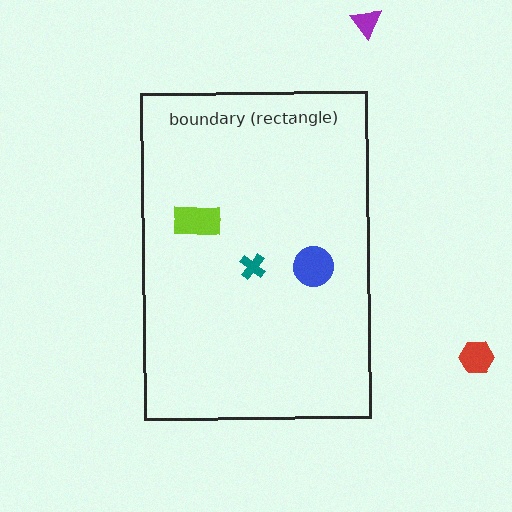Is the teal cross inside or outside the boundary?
Inside.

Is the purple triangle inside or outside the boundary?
Outside.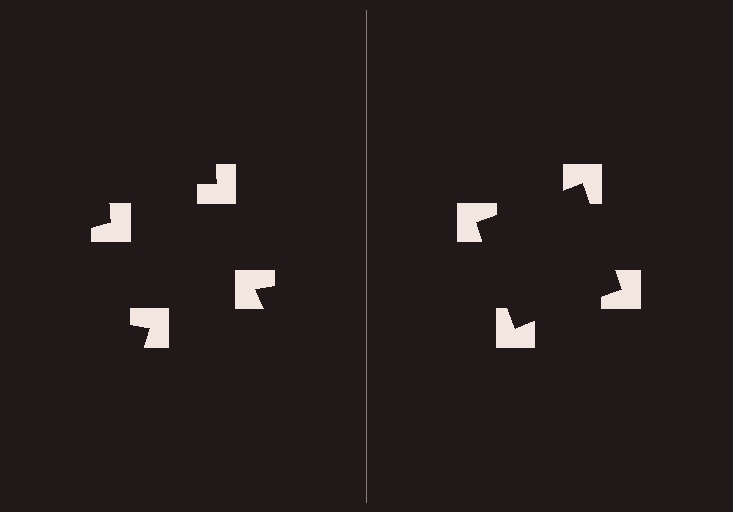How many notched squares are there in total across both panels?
8 — 4 on each side.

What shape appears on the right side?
An illusory square.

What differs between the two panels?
The notched squares are positioned identically on both sides; only the wedge orientations differ. On the right they align to a square; on the left they are misaligned.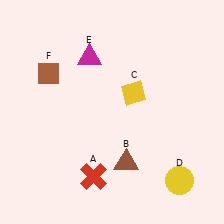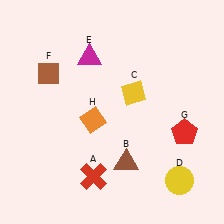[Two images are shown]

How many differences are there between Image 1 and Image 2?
There are 2 differences between the two images.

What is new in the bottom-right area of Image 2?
A red pentagon (G) was added in the bottom-right area of Image 2.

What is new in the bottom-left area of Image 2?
An orange diamond (H) was added in the bottom-left area of Image 2.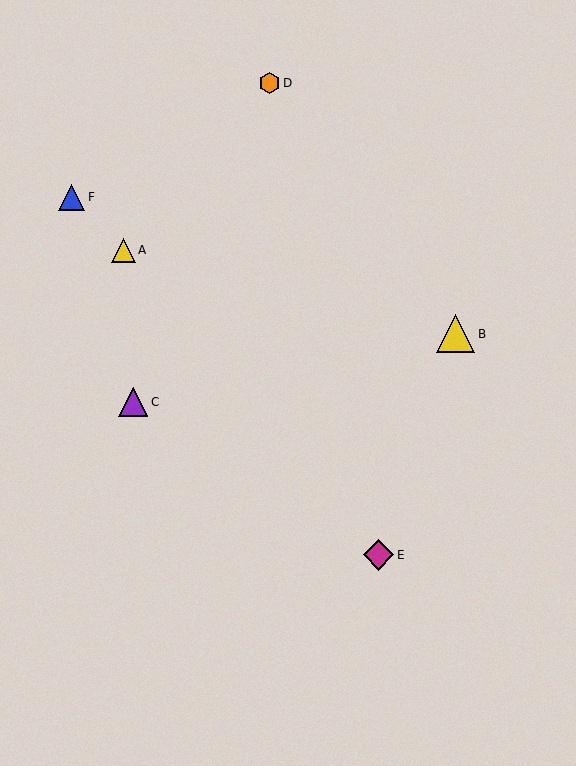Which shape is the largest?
The yellow triangle (labeled B) is the largest.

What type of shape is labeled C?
Shape C is a purple triangle.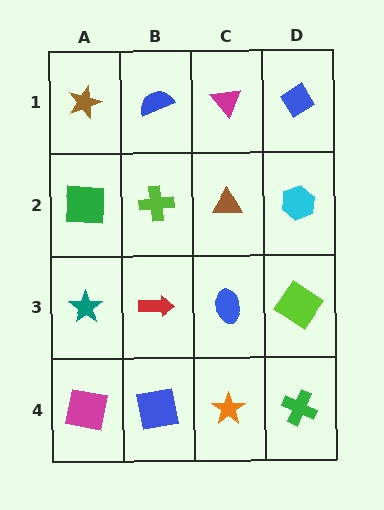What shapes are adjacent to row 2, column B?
A blue semicircle (row 1, column B), a red arrow (row 3, column B), a green square (row 2, column A), a brown triangle (row 2, column C).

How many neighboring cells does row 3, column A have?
3.